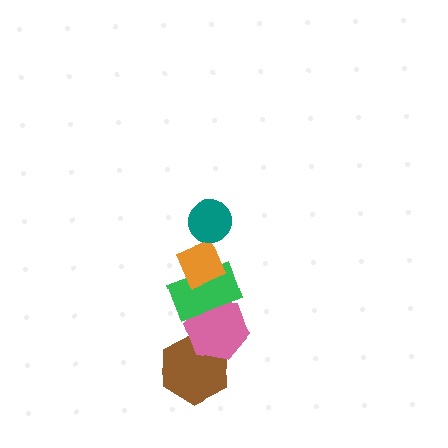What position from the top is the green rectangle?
The green rectangle is 3rd from the top.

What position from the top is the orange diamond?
The orange diamond is 2nd from the top.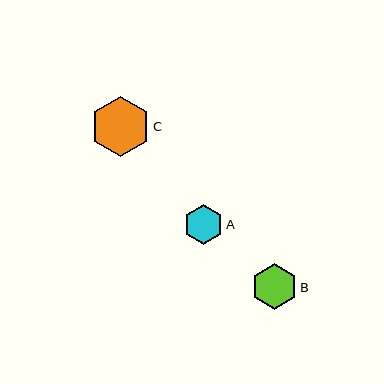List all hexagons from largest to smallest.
From largest to smallest: C, B, A.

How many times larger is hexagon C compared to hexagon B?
Hexagon C is approximately 1.3 times the size of hexagon B.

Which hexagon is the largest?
Hexagon C is the largest with a size of approximately 60 pixels.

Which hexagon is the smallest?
Hexagon A is the smallest with a size of approximately 40 pixels.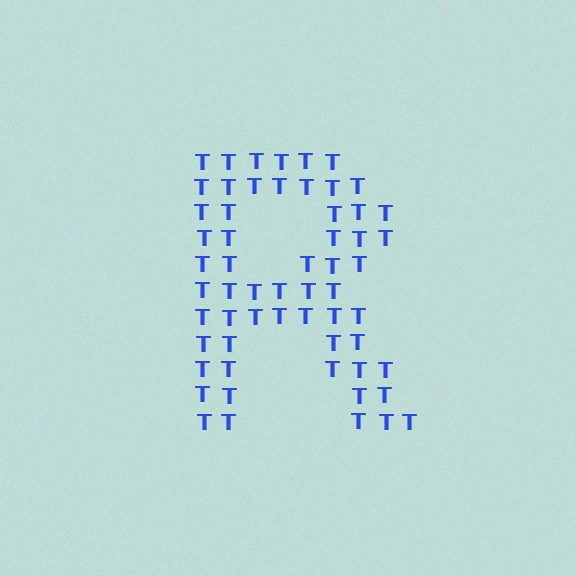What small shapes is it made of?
It is made of small letter T's.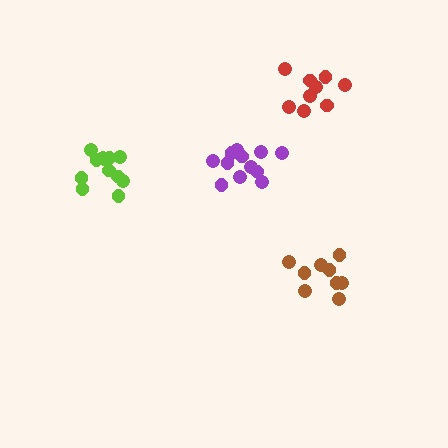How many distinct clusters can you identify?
There are 4 distinct clusters.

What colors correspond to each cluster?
The clusters are colored: red, brown, purple, lime.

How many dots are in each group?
Group 1: 9 dots, Group 2: 9 dots, Group 3: 12 dots, Group 4: 13 dots (43 total).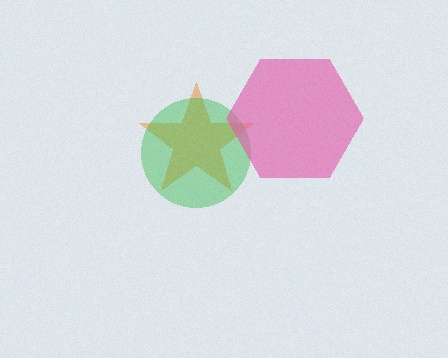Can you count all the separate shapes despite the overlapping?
Yes, there are 3 separate shapes.